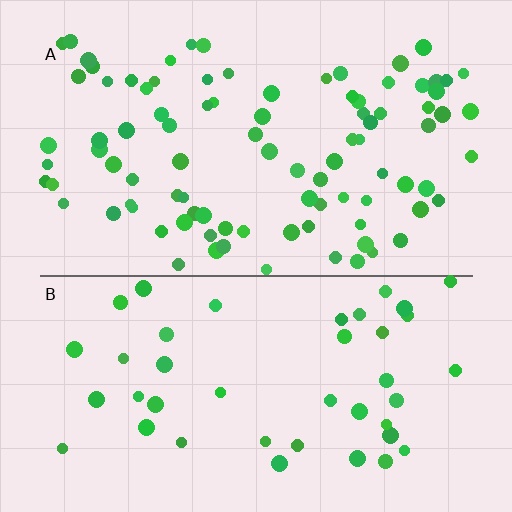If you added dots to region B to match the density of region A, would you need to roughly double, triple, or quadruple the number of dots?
Approximately double.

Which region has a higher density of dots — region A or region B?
A (the top).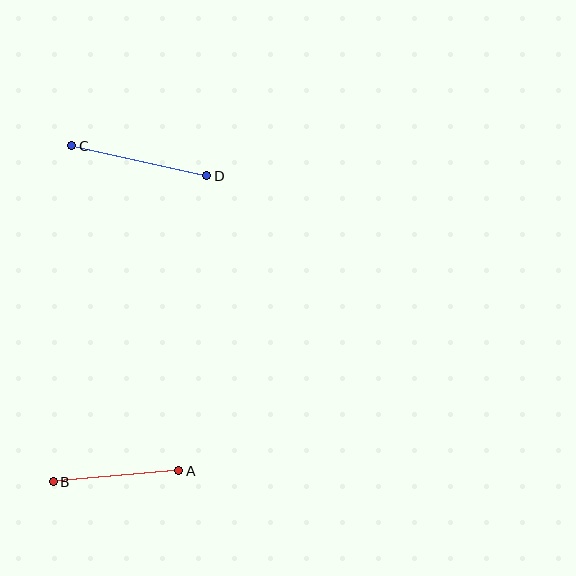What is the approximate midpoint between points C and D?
The midpoint is at approximately (139, 161) pixels.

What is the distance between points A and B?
The distance is approximately 126 pixels.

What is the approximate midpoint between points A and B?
The midpoint is at approximately (116, 476) pixels.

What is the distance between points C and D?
The distance is approximately 138 pixels.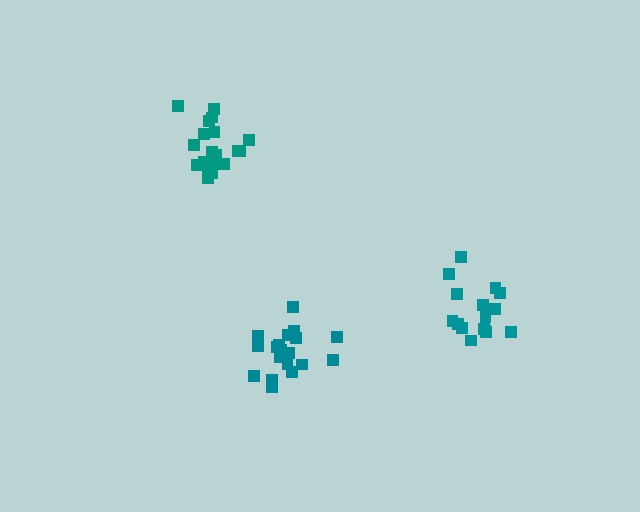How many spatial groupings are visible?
There are 3 spatial groupings.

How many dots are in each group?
Group 1: 19 dots, Group 2: 20 dots, Group 3: 16 dots (55 total).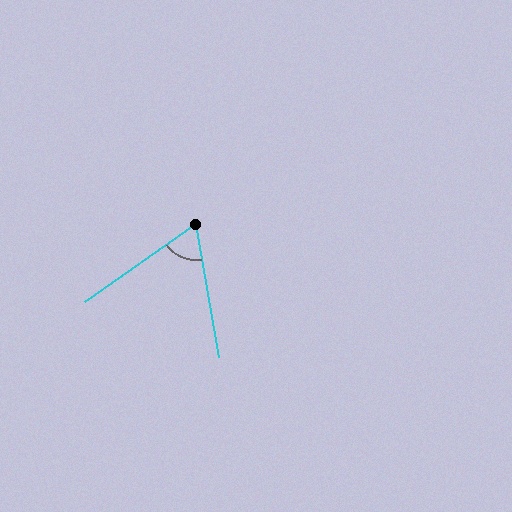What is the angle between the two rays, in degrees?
Approximately 65 degrees.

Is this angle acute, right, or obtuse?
It is acute.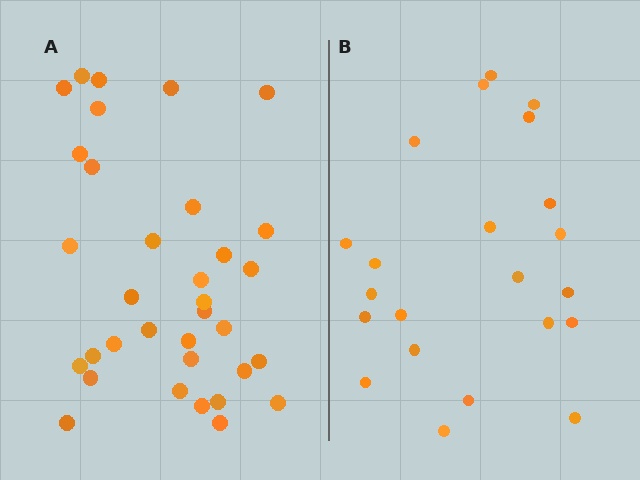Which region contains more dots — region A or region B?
Region A (the left region) has more dots.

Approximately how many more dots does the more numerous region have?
Region A has roughly 12 or so more dots than region B.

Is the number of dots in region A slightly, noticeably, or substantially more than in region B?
Region A has substantially more. The ratio is roughly 1.5 to 1.